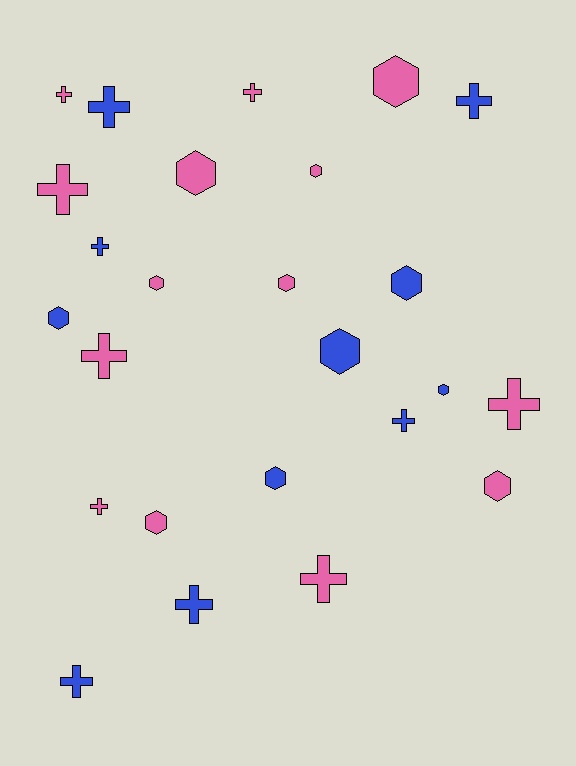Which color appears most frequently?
Pink, with 14 objects.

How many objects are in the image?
There are 25 objects.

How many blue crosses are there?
There are 6 blue crosses.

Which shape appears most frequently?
Cross, with 13 objects.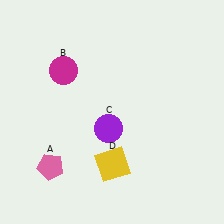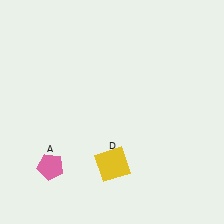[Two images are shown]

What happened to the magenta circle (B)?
The magenta circle (B) was removed in Image 2. It was in the top-left area of Image 1.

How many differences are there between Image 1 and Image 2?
There are 2 differences between the two images.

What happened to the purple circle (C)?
The purple circle (C) was removed in Image 2. It was in the bottom-left area of Image 1.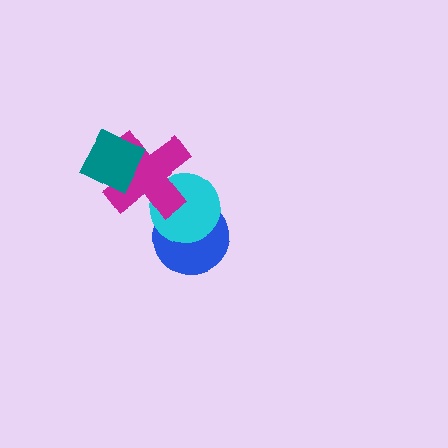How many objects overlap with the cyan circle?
2 objects overlap with the cyan circle.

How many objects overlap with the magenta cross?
2 objects overlap with the magenta cross.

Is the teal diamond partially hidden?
No, no other shape covers it.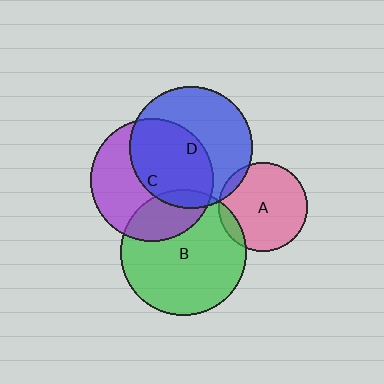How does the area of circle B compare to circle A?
Approximately 2.0 times.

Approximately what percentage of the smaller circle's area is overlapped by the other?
Approximately 5%.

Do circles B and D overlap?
Yes.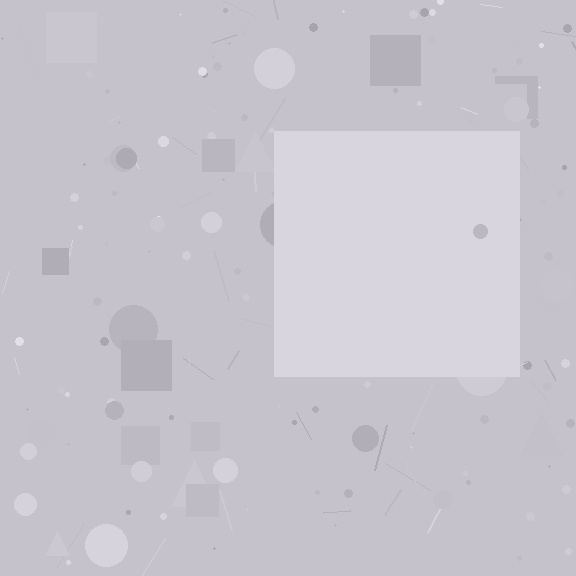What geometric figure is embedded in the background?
A square is embedded in the background.